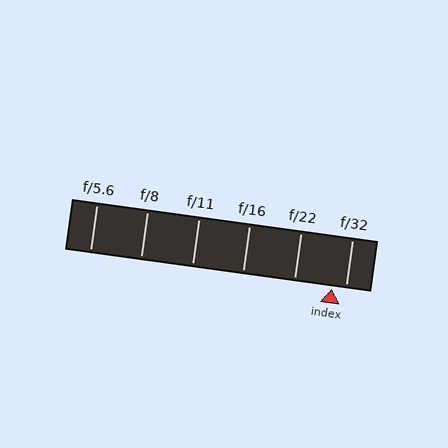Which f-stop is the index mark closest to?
The index mark is closest to f/32.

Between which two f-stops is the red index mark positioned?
The index mark is between f/22 and f/32.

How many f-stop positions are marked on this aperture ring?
There are 6 f-stop positions marked.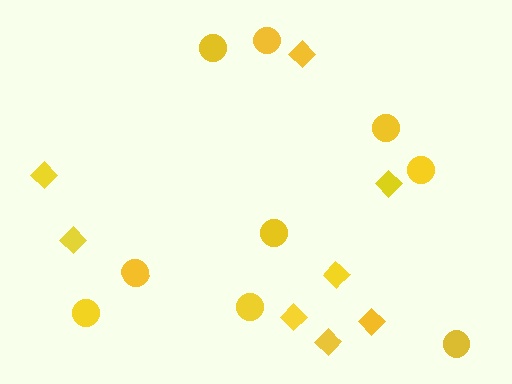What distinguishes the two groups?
There are 2 groups: one group of diamonds (8) and one group of circles (9).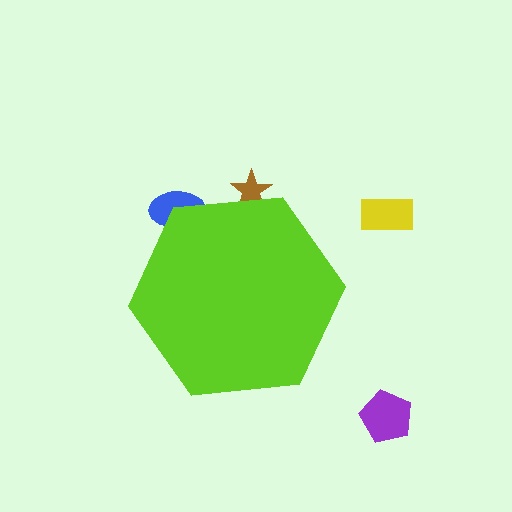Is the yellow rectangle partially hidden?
No, the yellow rectangle is fully visible.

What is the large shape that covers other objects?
A lime hexagon.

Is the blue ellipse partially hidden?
Yes, the blue ellipse is partially hidden behind the lime hexagon.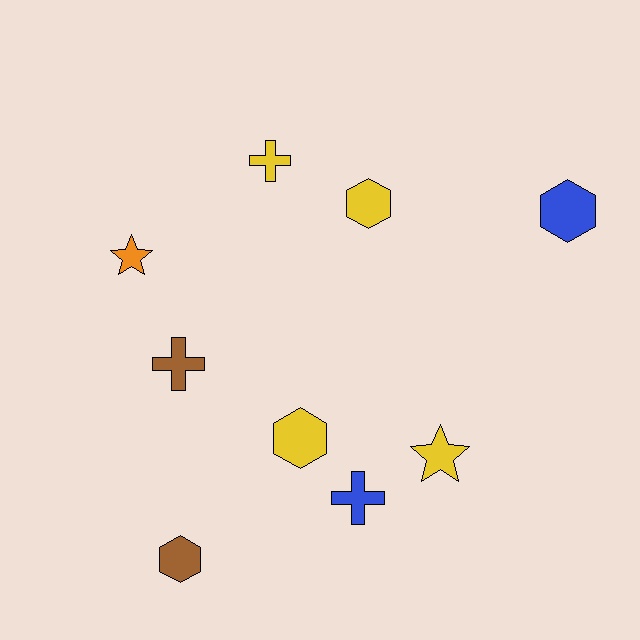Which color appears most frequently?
Yellow, with 4 objects.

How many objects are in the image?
There are 9 objects.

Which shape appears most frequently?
Hexagon, with 4 objects.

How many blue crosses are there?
There is 1 blue cross.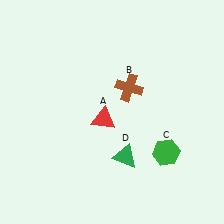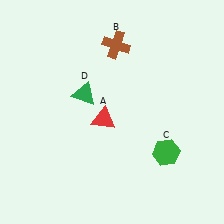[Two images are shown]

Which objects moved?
The objects that moved are: the brown cross (B), the green triangle (D).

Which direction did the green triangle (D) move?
The green triangle (D) moved up.